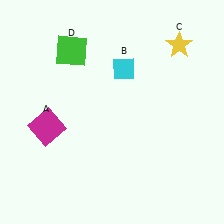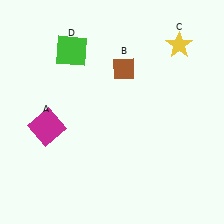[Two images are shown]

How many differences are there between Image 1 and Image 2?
There is 1 difference between the two images.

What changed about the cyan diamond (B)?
In Image 1, B is cyan. In Image 2, it changed to brown.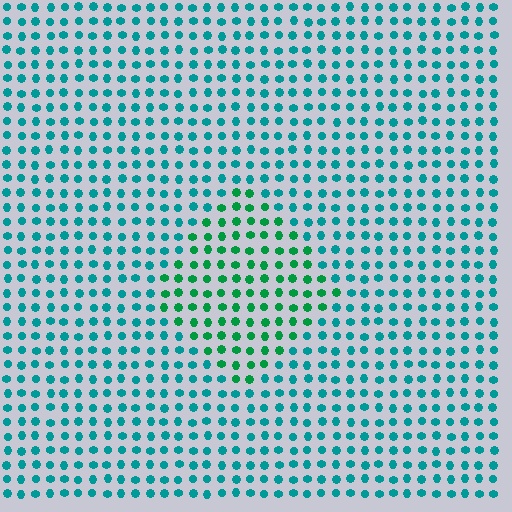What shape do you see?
I see a diamond.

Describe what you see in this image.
The image is filled with small teal elements in a uniform arrangement. A diamond-shaped region is visible where the elements are tinted to a slightly different hue, forming a subtle color boundary.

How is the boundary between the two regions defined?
The boundary is defined purely by a slight shift in hue (about 34 degrees). Spacing, size, and orientation are identical on both sides.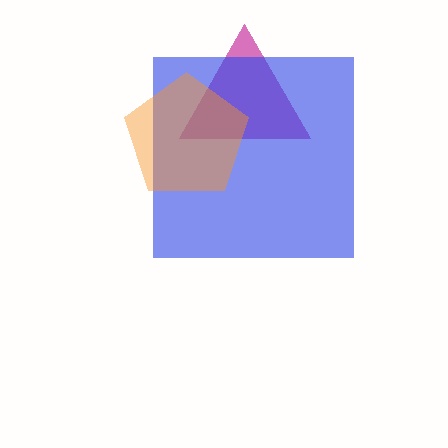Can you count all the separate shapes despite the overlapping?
Yes, there are 3 separate shapes.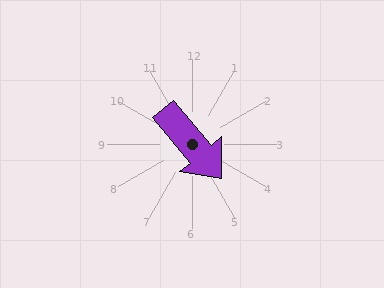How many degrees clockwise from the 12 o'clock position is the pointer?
Approximately 140 degrees.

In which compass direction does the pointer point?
Southeast.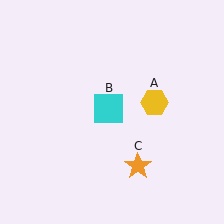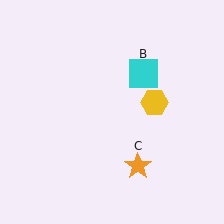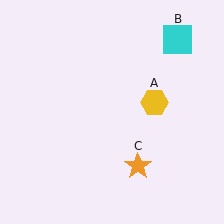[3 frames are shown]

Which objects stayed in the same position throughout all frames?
Yellow hexagon (object A) and orange star (object C) remained stationary.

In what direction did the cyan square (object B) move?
The cyan square (object B) moved up and to the right.